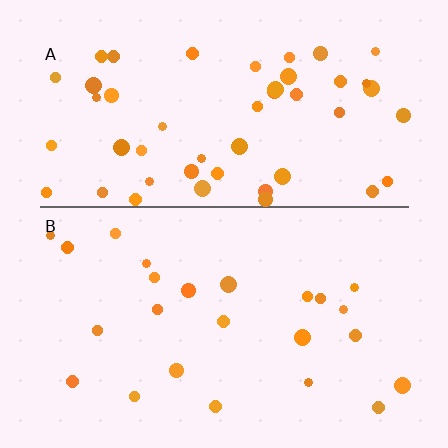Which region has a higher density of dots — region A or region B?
A (the top).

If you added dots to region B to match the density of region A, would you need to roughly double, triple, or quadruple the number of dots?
Approximately double.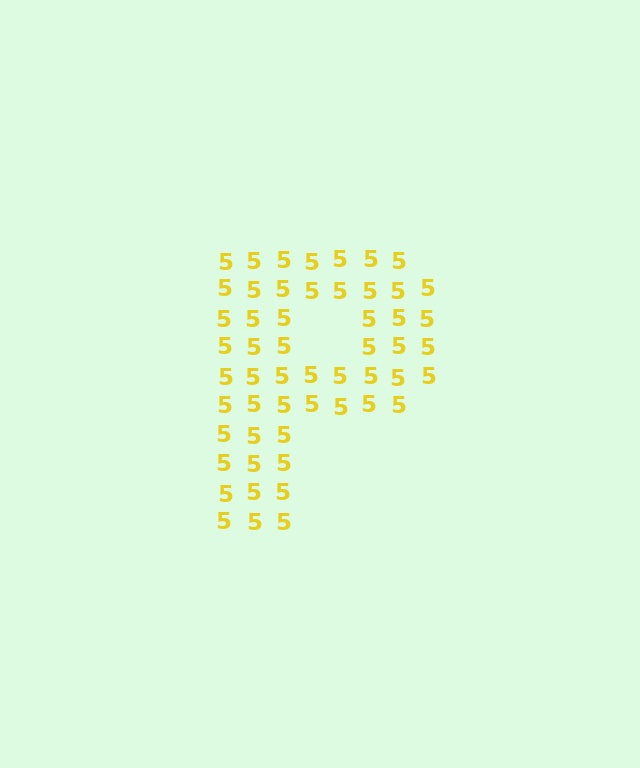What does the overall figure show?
The overall figure shows the letter P.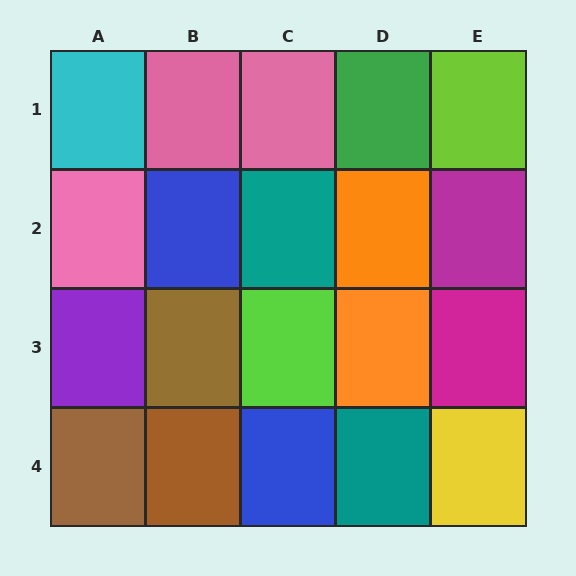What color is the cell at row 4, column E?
Yellow.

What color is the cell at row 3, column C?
Lime.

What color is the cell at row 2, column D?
Orange.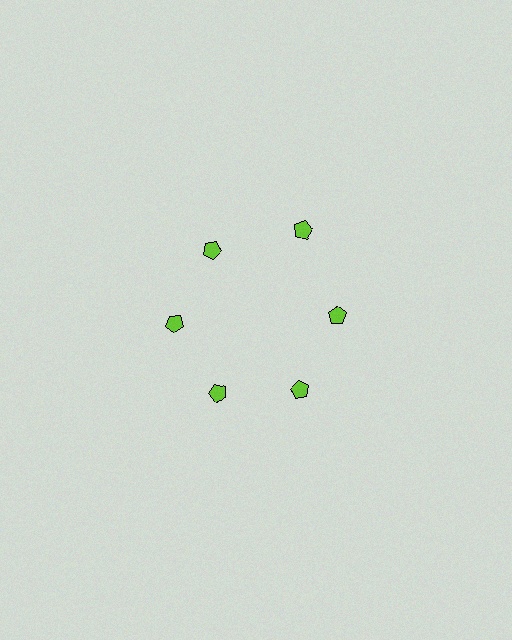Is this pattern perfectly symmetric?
No. The 6 lime pentagons are arranged in a ring, but one element near the 1 o'clock position is pushed outward from the center, breaking the 6-fold rotational symmetry.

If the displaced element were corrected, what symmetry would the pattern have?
It would have 6-fold rotational symmetry — the pattern would map onto itself every 60 degrees.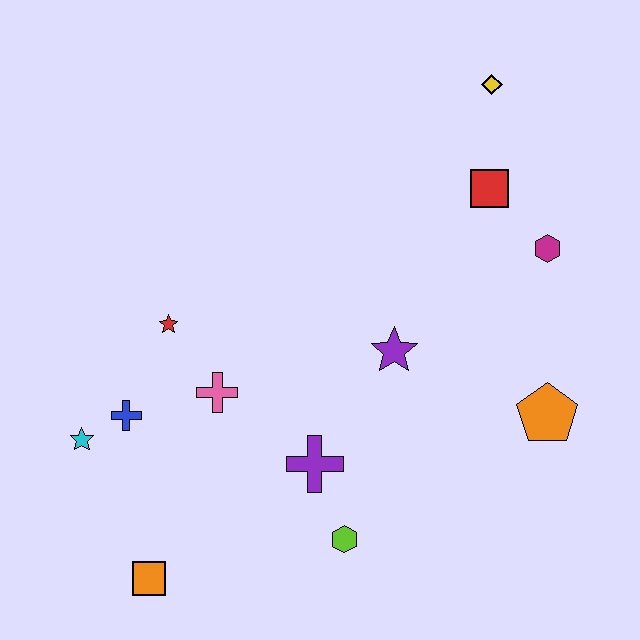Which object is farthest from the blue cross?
The yellow diamond is farthest from the blue cross.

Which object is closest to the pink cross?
The red star is closest to the pink cross.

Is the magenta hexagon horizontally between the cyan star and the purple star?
No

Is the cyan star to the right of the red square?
No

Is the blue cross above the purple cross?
Yes